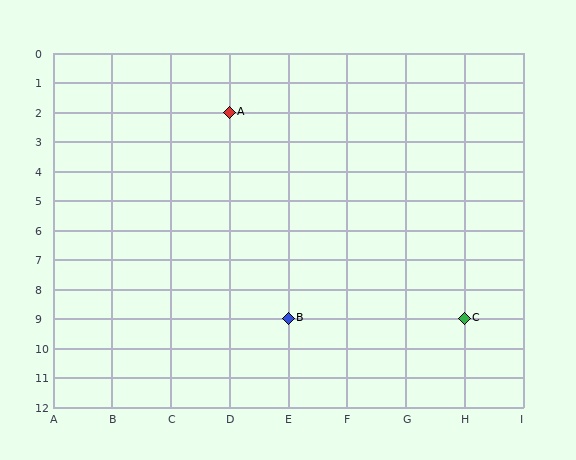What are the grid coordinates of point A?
Point A is at grid coordinates (D, 2).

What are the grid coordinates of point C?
Point C is at grid coordinates (H, 9).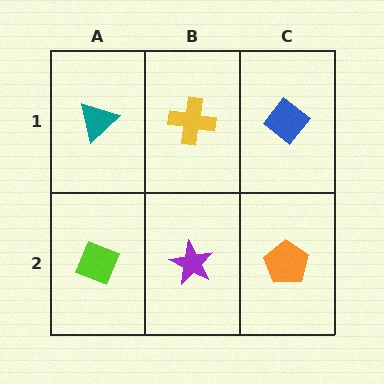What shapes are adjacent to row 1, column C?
An orange pentagon (row 2, column C), a yellow cross (row 1, column B).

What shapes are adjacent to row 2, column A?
A teal triangle (row 1, column A), a purple star (row 2, column B).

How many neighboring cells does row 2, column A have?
2.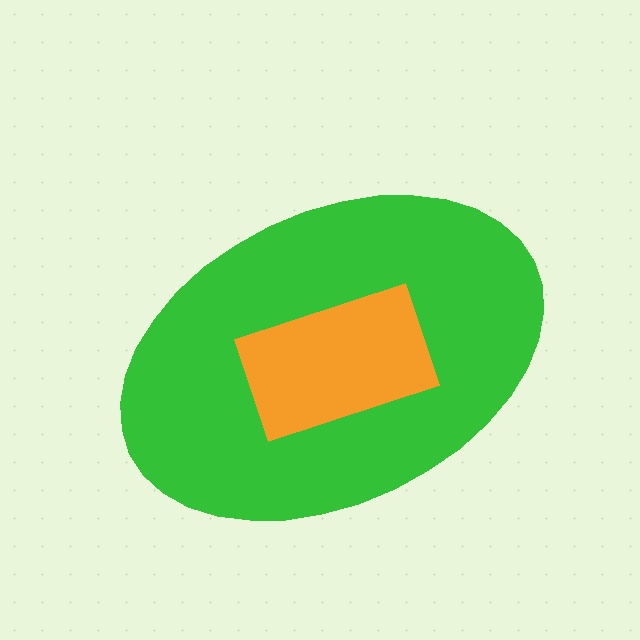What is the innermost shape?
The orange rectangle.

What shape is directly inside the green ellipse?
The orange rectangle.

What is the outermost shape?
The green ellipse.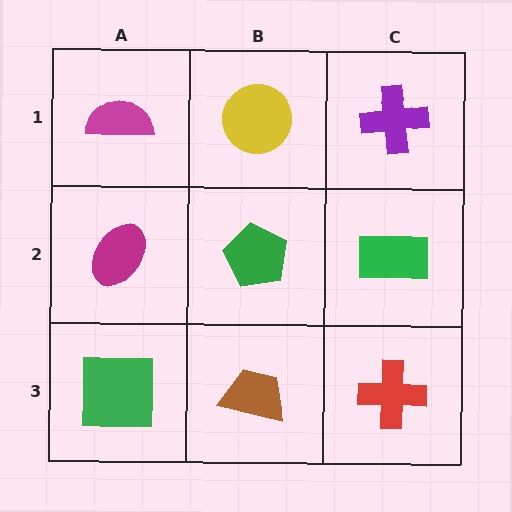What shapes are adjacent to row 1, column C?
A green rectangle (row 2, column C), a yellow circle (row 1, column B).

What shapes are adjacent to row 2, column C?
A purple cross (row 1, column C), a red cross (row 3, column C), a green pentagon (row 2, column B).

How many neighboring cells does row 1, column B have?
3.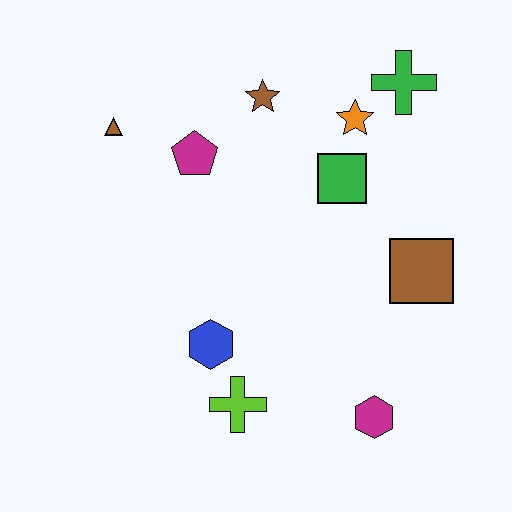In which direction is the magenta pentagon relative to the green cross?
The magenta pentagon is to the left of the green cross.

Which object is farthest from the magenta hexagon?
The brown triangle is farthest from the magenta hexagon.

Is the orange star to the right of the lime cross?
Yes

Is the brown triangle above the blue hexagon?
Yes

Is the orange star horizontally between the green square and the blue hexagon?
No